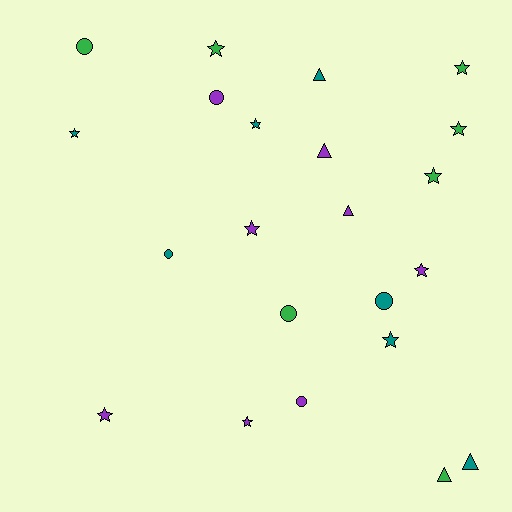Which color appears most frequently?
Purple, with 8 objects.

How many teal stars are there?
There are 3 teal stars.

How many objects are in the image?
There are 22 objects.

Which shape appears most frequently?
Star, with 11 objects.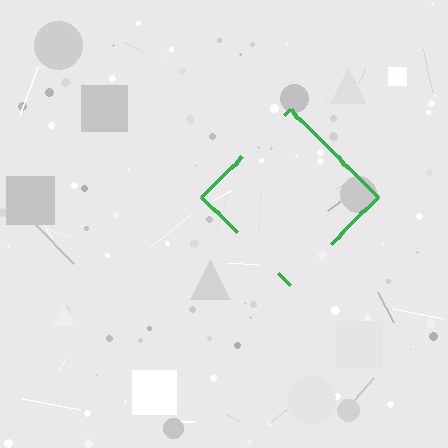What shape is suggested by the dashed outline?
The dashed outline suggests a diamond.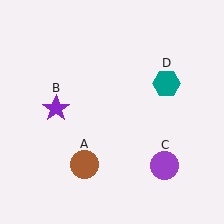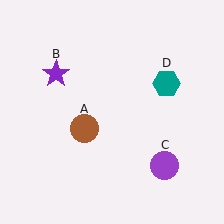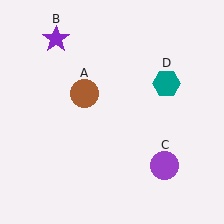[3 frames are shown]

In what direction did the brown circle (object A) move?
The brown circle (object A) moved up.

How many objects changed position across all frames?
2 objects changed position: brown circle (object A), purple star (object B).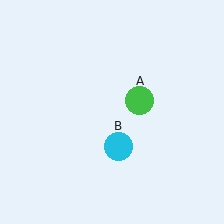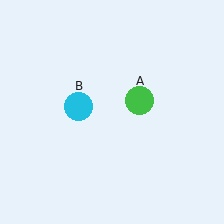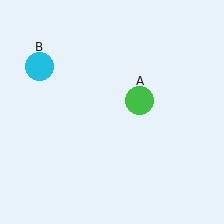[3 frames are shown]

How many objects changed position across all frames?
1 object changed position: cyan circle (object B).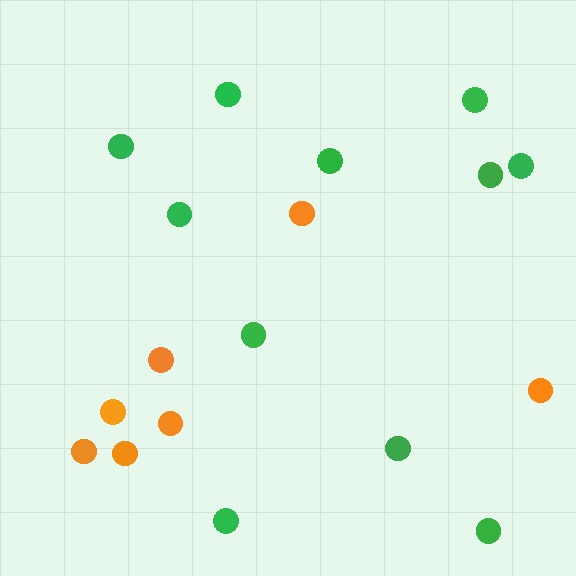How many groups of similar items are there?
There are 2 groups: one group of orange circles (7) and one group of green circles (11).